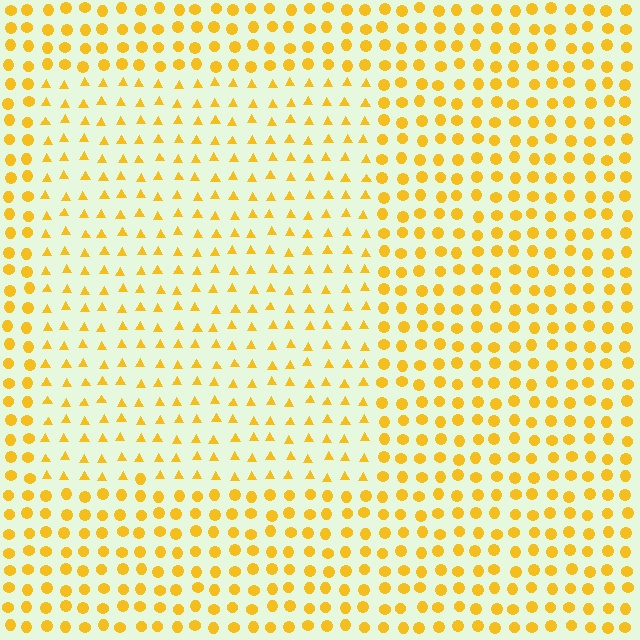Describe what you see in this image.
The image is filled with small yellow elements arranged in a uniform grid. A rectangle-shaped region contains triangles, while the surrounding area contains circles. The boundary is defined purely by the change in element shape.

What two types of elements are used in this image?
The image uses triangles inside the rectangle region and circles outside it.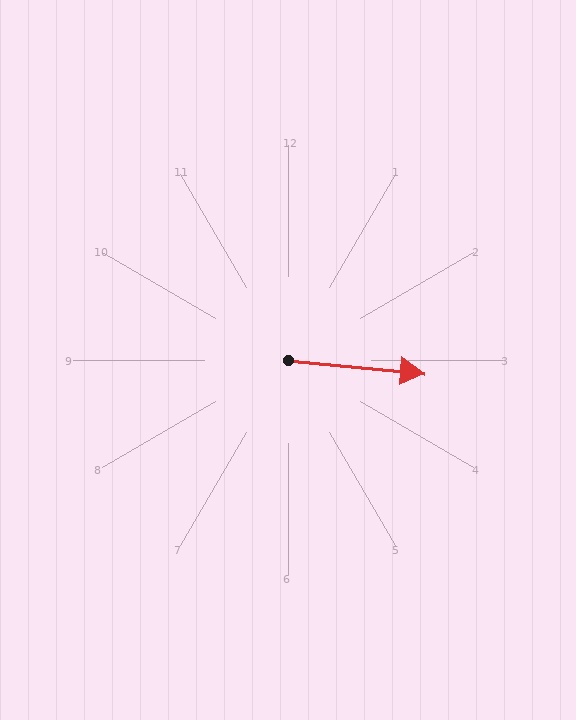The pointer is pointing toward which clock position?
Roughly 3 o'clock.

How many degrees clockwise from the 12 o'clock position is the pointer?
Approximately 95 degrees.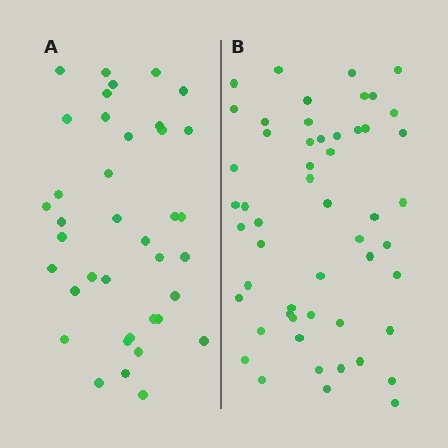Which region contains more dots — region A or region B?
Region B (the right region) has more dots.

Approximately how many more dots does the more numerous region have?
Region B has approximately 15 more dots than region A.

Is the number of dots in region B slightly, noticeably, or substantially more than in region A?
Region B has noticeably more, but not dramatically so. The ratio is roughly 1.4 to 1.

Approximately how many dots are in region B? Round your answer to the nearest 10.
About 50 dots. (The exact count is 53, which rounds to 50.)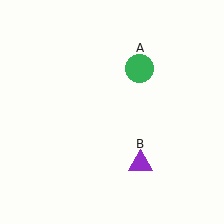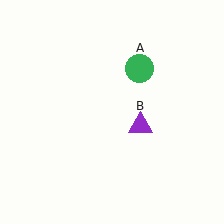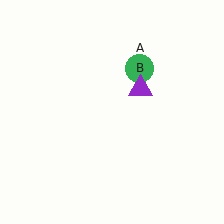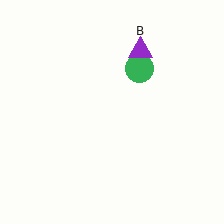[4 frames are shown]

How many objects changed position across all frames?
1 object changed position: purple triangle (object B).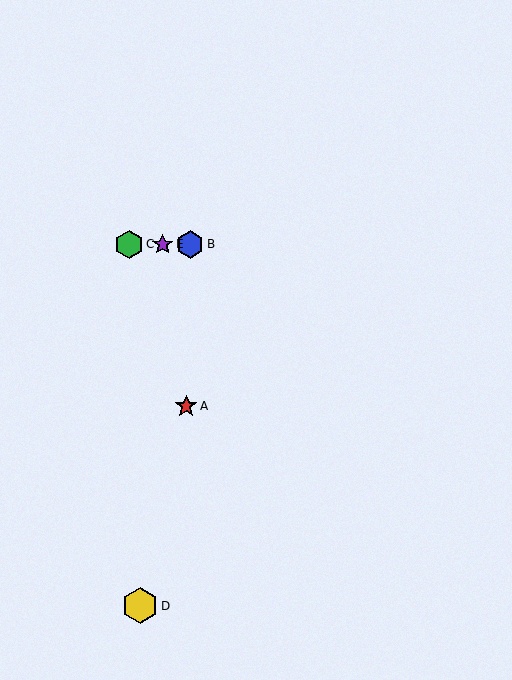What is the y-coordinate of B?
Object B is at y≈244.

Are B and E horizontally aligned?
Yes, both are at y≈244.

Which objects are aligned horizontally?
Objects B, C, E are aligned horizontally.